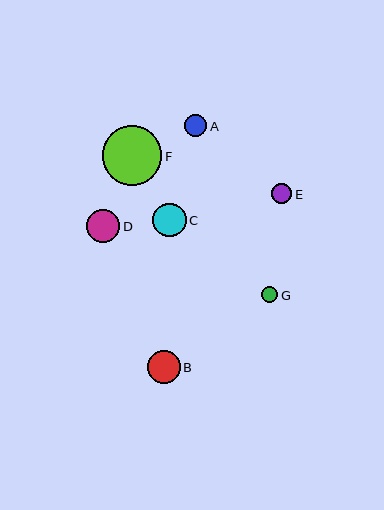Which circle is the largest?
Circle F is the largest with a size of approximately 59 pixels.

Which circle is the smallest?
Circle G is the smallest with a size of approximately 16 pixels.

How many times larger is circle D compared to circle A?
Circle D is approximately 1.5 times the size of circle A.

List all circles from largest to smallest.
From largest to smallest: F, D, C, B, A, E, G.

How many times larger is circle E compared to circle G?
Circle E is approximately 1.2 times the size of circle G.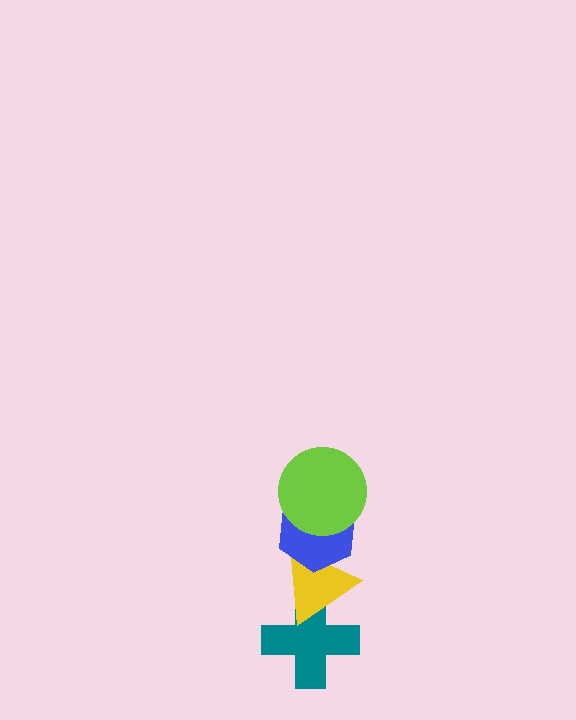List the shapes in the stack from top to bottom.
From top to bottom: the lime circle, the blue hexagon, the yellow triangle, the teal cross.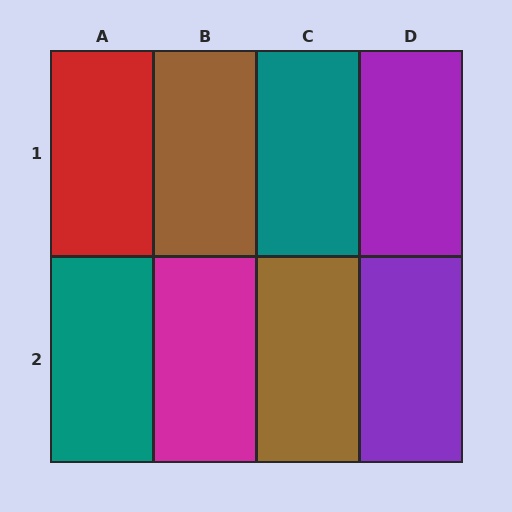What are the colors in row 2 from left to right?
Teal, magenta, brown, purple.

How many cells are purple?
2 cells are purple.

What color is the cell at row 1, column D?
Purple.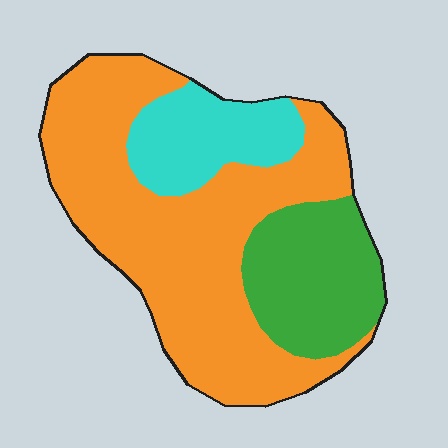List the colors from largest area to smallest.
From largest to smallest: orange, green, cyan.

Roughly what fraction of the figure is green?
Green takes up between a sixth and a third of the figure.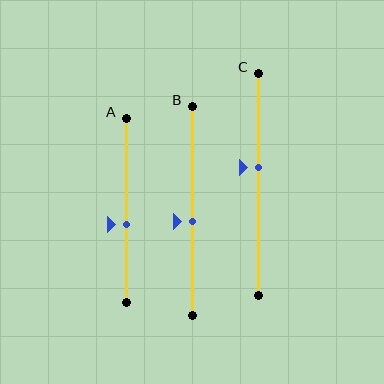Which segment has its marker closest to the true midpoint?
Segment B has its marker closest to the true midpoint.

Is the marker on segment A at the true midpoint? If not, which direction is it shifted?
No, the marker on segment A is shifted downward by about 8% of the segment length.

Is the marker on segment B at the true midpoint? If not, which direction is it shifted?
No, the marker on segment B is shifted downward by about 5% of the segment length.